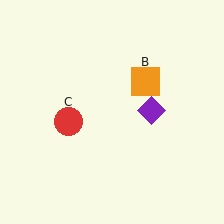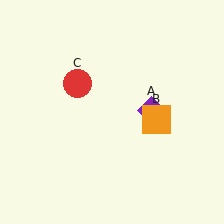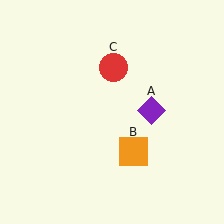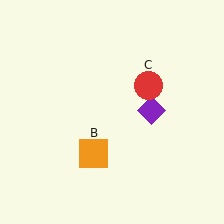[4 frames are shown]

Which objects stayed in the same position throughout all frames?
Purple diamond (object A) remained stationary.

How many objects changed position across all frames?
2 objects changed position: orange square (object B), red circle (object C).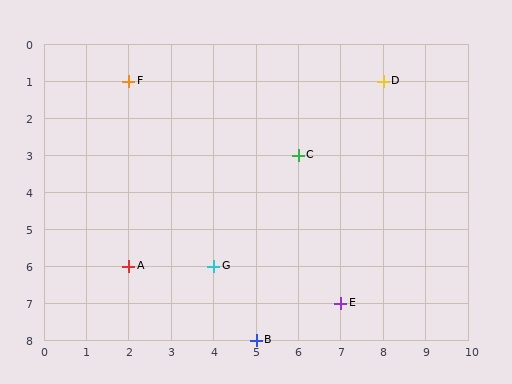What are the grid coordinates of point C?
Point C is at grid coordinates (6, 3).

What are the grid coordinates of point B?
Point B is at grid coordinates (5, 8).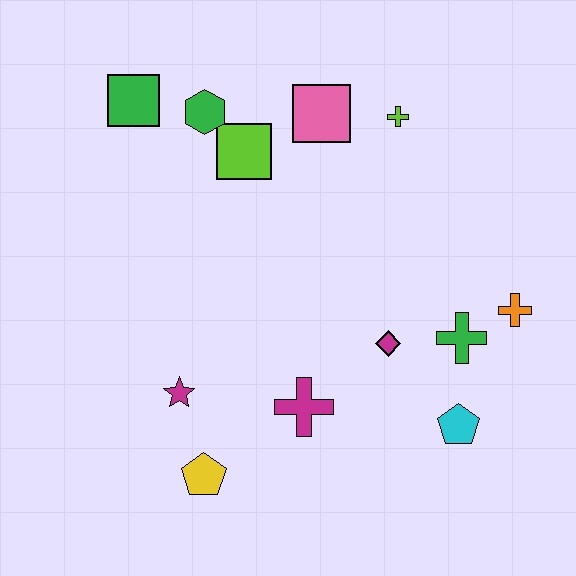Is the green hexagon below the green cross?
No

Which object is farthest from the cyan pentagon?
The green square is farthest from the cyan pentagon.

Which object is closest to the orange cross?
The green cross is closest to the orange cross.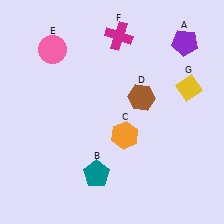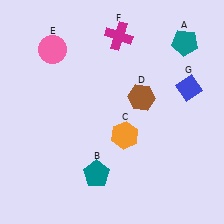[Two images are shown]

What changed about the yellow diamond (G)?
In Image 1, G is yellow. In Image 2, it changed to blue.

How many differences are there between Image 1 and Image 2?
There are 2 differences between the two images.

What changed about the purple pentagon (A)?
In Image 1, A is purple. In Image 2, it changed to teal.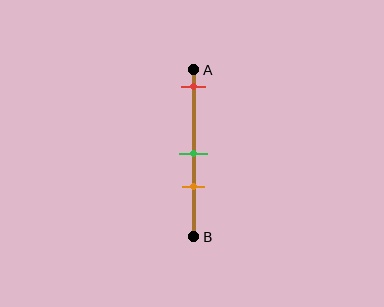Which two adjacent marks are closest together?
The green and orange marks are the closest adjacent pair.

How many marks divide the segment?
There are 3 marks dividing the segment.